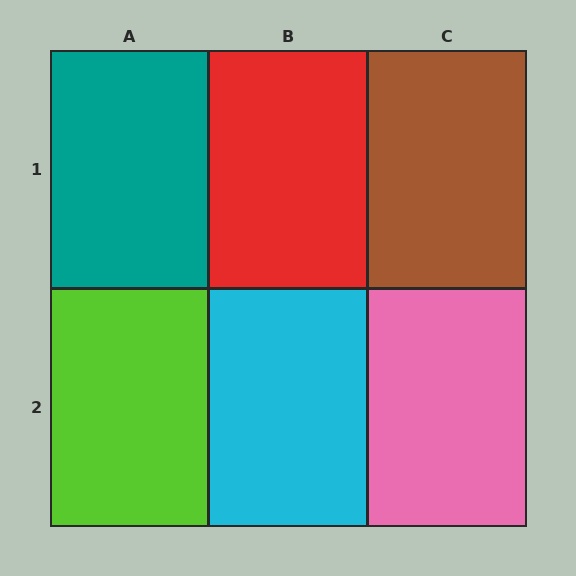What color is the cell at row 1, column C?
Brown.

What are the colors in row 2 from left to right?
Lime, cyan, pink.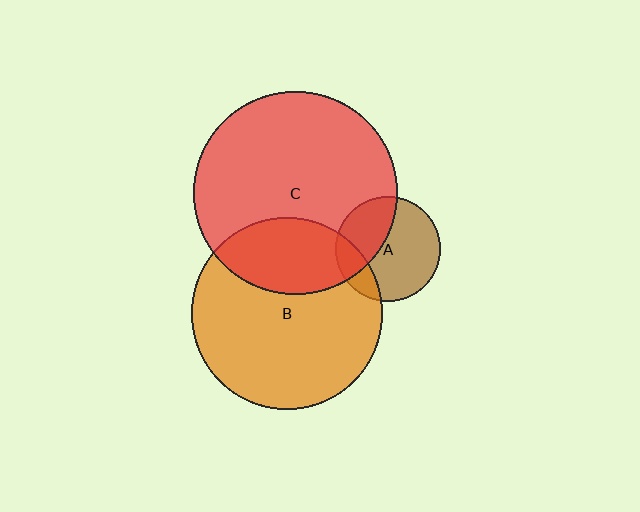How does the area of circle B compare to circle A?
Approximately 3.3 times.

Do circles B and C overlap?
Yes.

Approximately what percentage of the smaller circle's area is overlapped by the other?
Approximately 30%.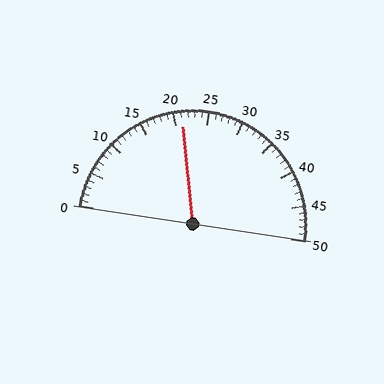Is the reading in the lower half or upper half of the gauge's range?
The reading is in the lower half of the range (0 to 50).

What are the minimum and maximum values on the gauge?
The gauge ranges from 0 to 50.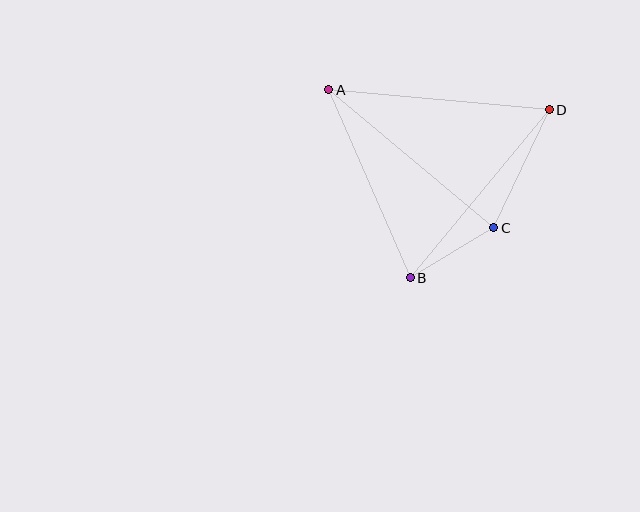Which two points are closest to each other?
Points B and C are closest to each other.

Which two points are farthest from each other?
Points A and D are farthest from each other.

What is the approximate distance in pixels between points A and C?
The distance between A and C is approximately 215 pixels.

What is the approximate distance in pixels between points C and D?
The distance between C and D is approximately 130 pixels.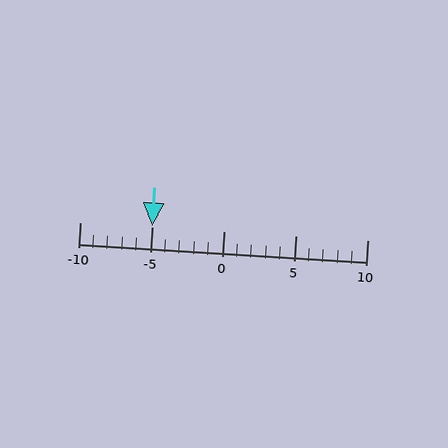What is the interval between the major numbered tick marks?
The major tick marks are spaced 5 units apart.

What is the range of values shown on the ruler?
The ruler shows values from -10 to 10.